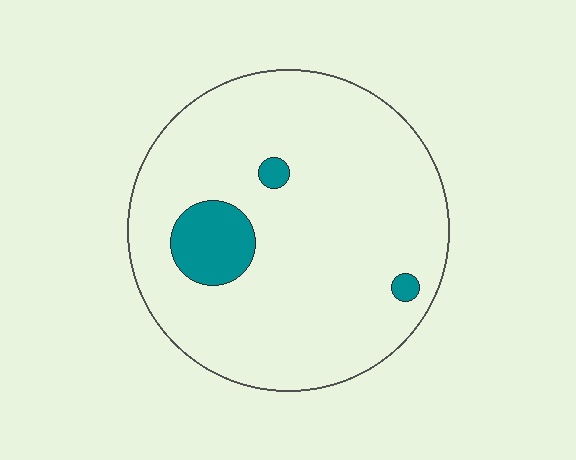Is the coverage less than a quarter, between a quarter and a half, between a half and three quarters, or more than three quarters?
Less than a quarter.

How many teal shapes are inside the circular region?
3.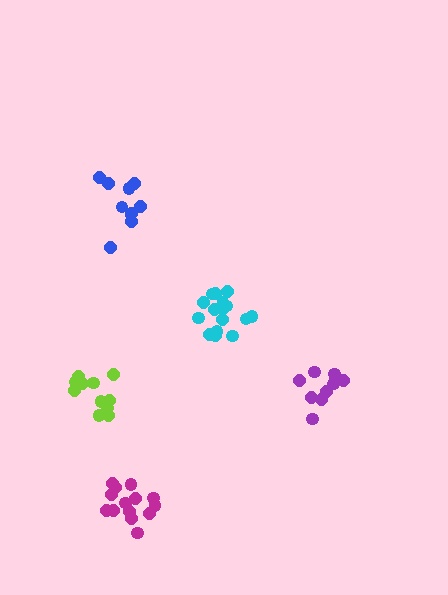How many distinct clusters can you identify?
There are 5 distinct clusters.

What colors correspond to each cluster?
The clusters are colored: cyan, purple, blue, lime, magenta.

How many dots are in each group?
Group 1: 16 dots, Group 2: 10 dots, Group 3: 10 dots, Group 4: 11 dots, Group 5: 14 dots (61 total).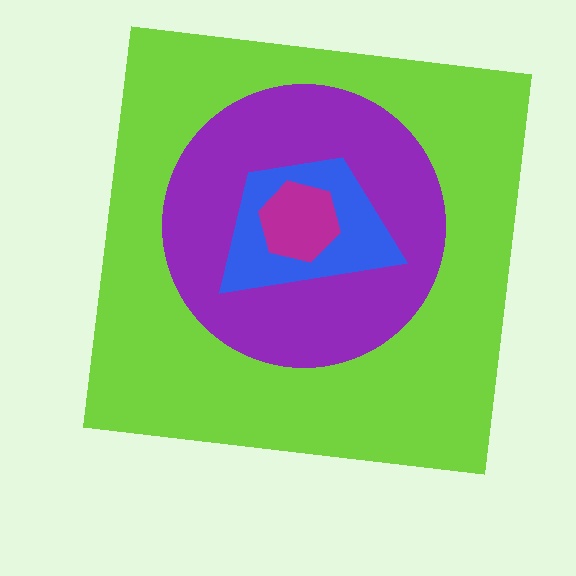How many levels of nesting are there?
4.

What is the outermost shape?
The lime square.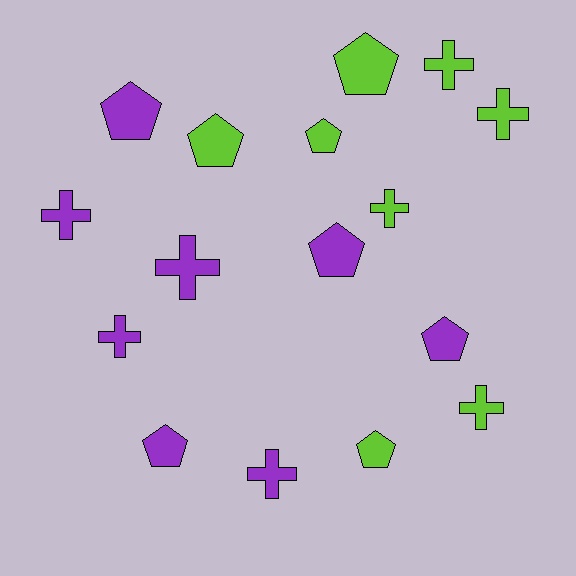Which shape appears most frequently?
Cross, with 8 objects.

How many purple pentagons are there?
There are 4 purple pentagons.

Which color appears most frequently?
Purple, with 8 objects.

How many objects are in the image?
There are 16 objects.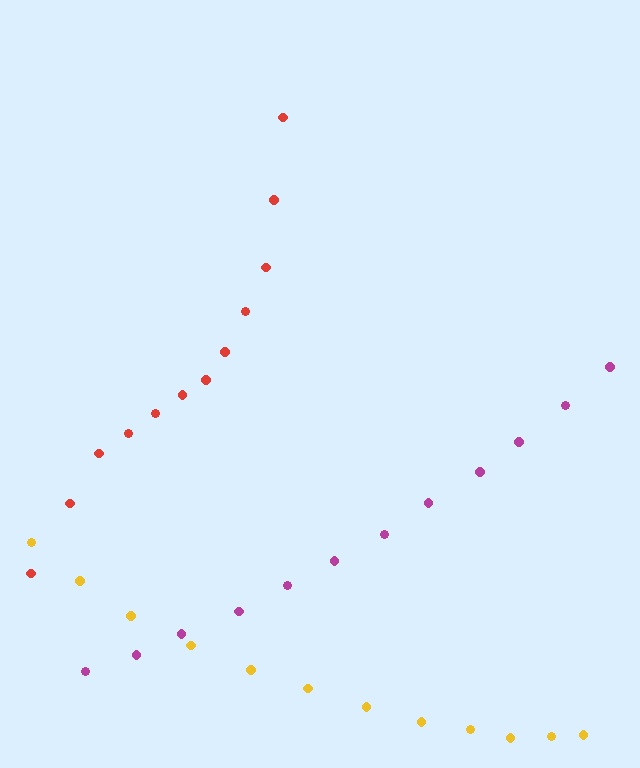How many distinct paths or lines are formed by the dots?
There are 3 distinct paths.